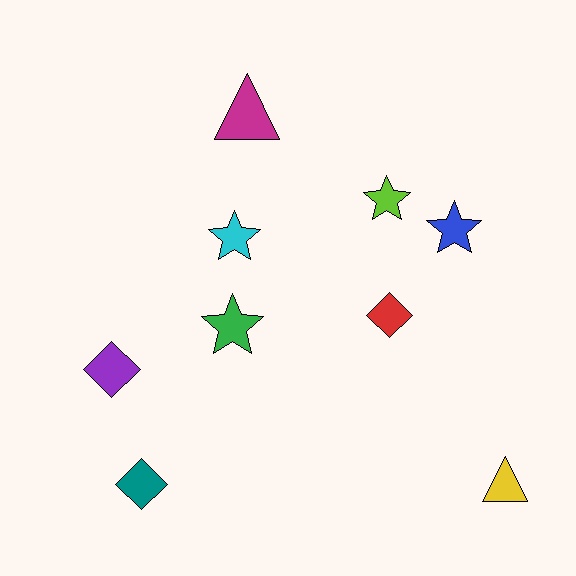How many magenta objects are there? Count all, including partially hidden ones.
There is 1 magenta object.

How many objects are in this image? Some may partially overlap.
There are 9 objects.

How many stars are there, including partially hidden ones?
There are 4 stars.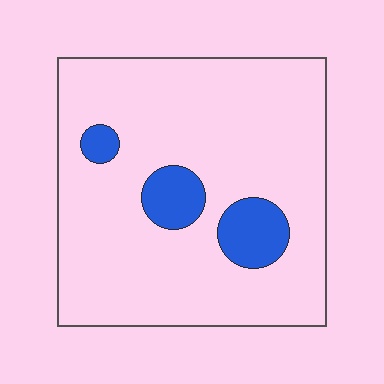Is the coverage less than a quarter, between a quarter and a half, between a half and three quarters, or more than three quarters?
Less than a quarter.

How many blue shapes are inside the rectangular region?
3.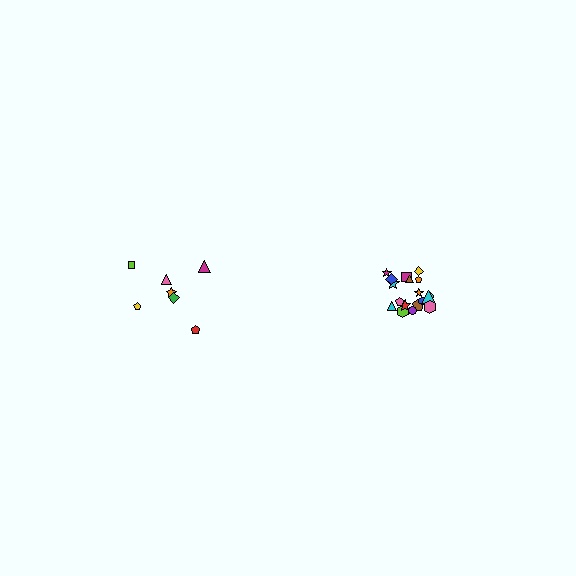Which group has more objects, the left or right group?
The right group.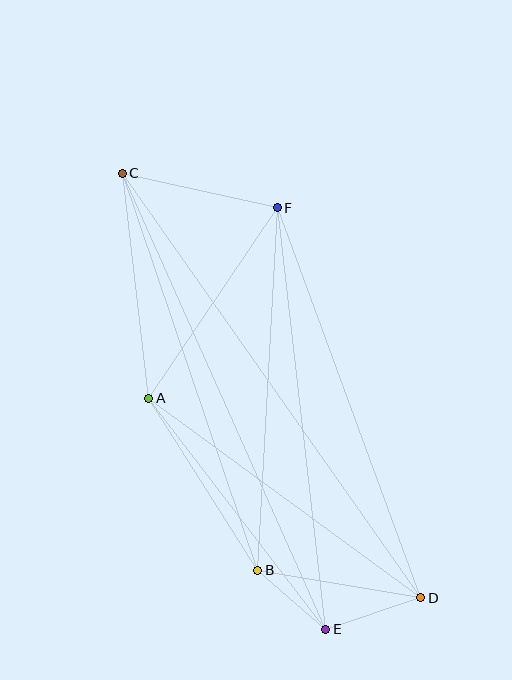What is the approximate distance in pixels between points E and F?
The distance between E and F is approximately 424 pixels.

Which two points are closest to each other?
Points B and E are closest to each other.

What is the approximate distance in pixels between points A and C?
The distance between A and C is approximately 227 pixels.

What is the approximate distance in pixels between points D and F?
The distance between D and F is approximately 416 pixels.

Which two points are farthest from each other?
Points C and D are farthest from each other.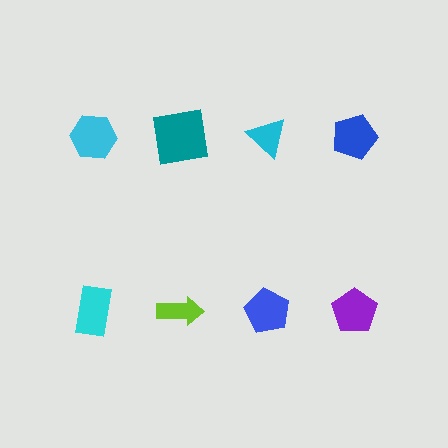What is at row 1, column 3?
A cyan triangle.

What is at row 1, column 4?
A blue pentagon.